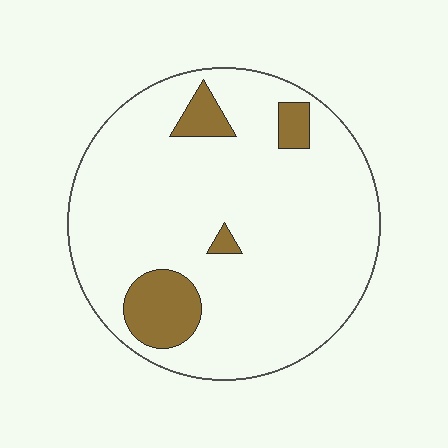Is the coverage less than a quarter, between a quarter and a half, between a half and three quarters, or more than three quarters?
Less than a quarter.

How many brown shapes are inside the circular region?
4.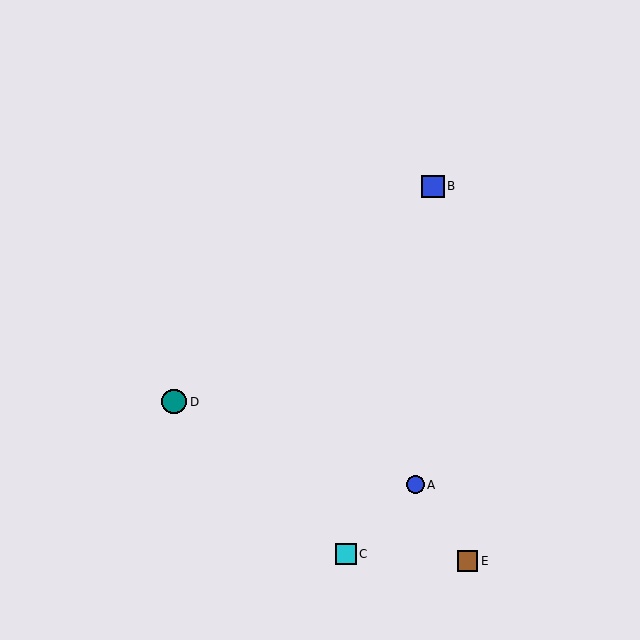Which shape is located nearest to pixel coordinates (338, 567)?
The cyan square (labeled C) at (346, 554) is nearest to that location.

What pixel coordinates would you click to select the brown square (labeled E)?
Click at (467, 561) to select the brown square E.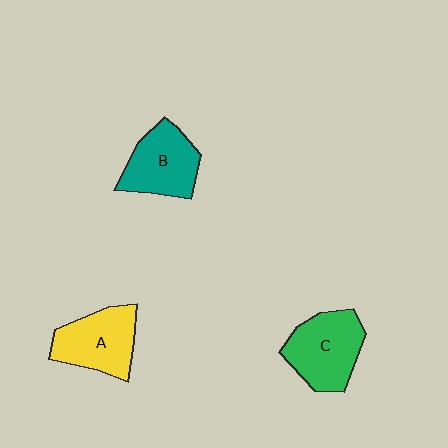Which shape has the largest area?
Shape C (green).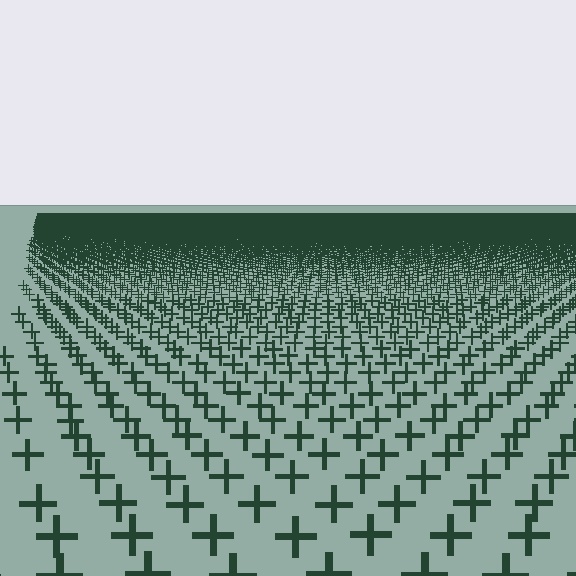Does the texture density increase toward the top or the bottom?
Density increases toward the top.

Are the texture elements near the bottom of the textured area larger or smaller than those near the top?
Larger. Near the bottom, elements are closer to the viewer and appear at a bigger on-screen size.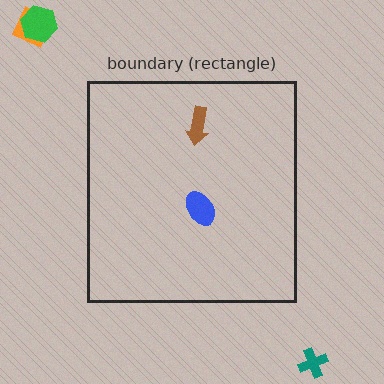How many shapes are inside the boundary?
2 inside, 3 outside.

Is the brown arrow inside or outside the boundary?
Inside.